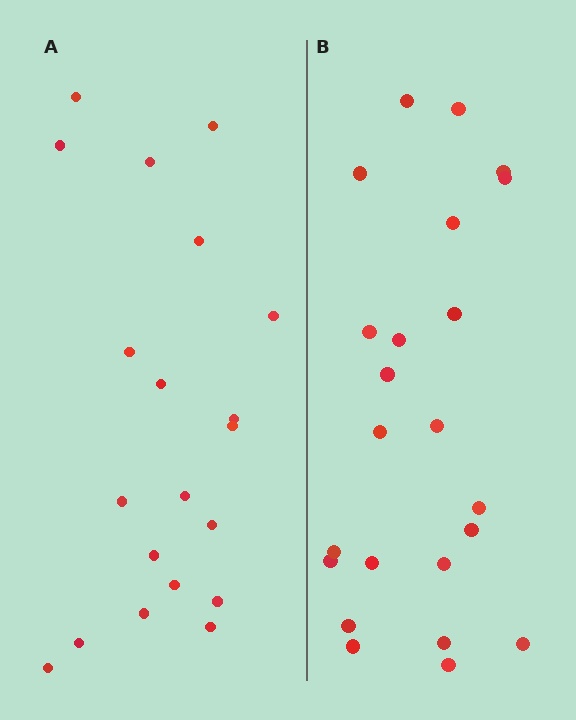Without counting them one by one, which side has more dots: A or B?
Region B (the right region) has more dots.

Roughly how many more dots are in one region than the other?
Region B has just a few more — roughly 2 or 3 more dots than region A.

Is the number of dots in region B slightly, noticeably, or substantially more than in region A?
Region B has only slightly more — the two regions are fairly close. The ratio is roughly 1.1 to 1.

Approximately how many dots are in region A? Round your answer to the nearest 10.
About 20 dots.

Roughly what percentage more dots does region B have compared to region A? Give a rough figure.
About 15% more.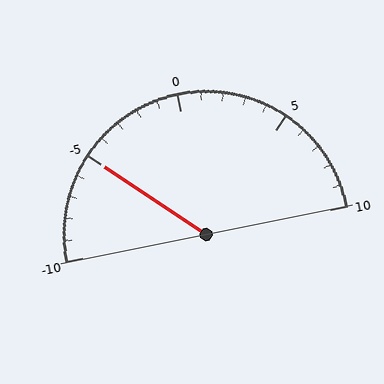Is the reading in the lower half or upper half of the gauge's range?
The reading is in the lower half of the range (-10 to 10).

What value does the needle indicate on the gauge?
The needle indicates approximately -5.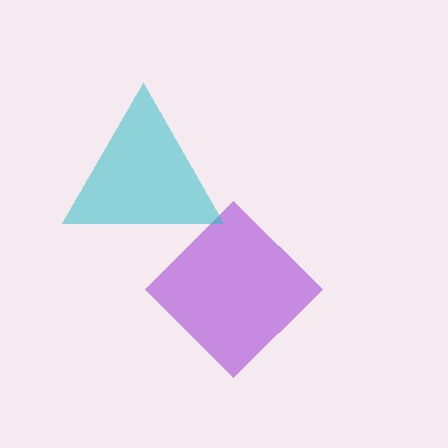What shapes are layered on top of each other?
The layered shapes are: a purple diamond, a cyan triangle.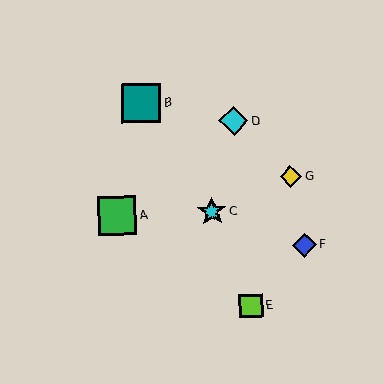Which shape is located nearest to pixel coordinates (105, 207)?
The green square (labeled A) at (117, 216) is nearest to that location.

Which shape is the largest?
The teal square (labeled B) is the largest.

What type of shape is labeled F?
Shape F is a blue diamond.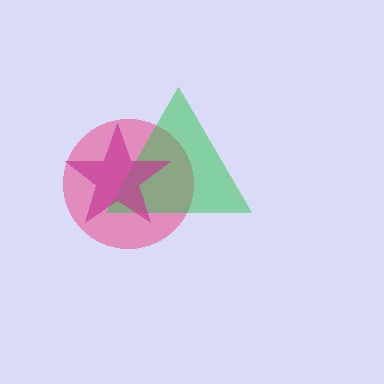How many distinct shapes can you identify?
There are 3 distinct shapes: a pink circle, a green triangle, a magenta star.